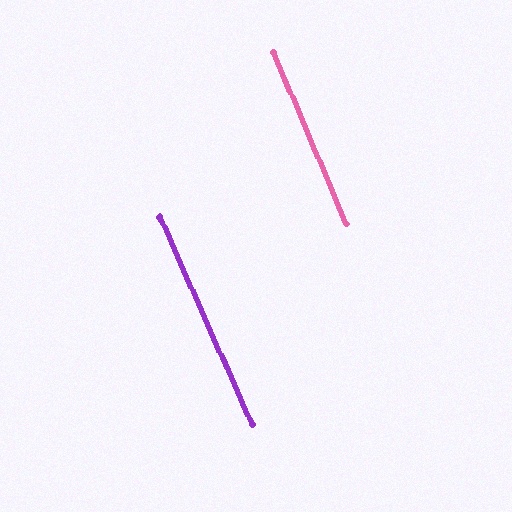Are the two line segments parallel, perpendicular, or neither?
Parallel — their directions differ by only 0.9°.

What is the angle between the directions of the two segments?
Approximately 1 degree.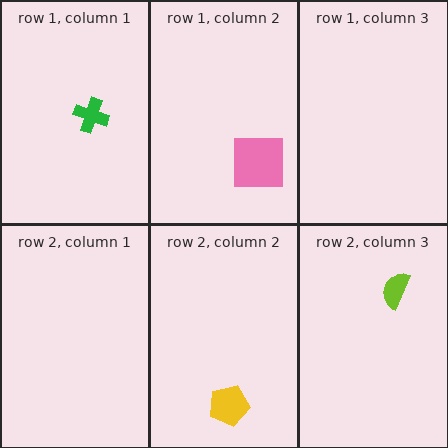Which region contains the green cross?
The row 1, column 1 region.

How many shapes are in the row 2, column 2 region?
1.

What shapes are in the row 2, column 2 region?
The yellow pentagon.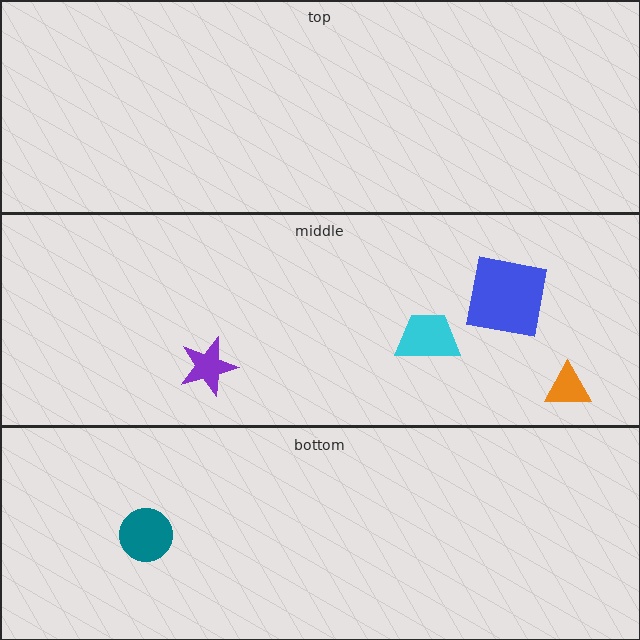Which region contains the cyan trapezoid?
The middle region.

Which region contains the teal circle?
The bottom region.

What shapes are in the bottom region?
The teal circle.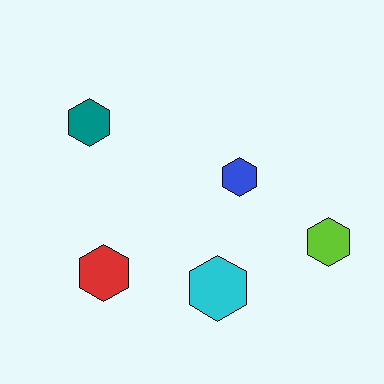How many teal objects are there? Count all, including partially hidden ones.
There is 1 teal object.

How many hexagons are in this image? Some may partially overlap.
There are 5 hexagons.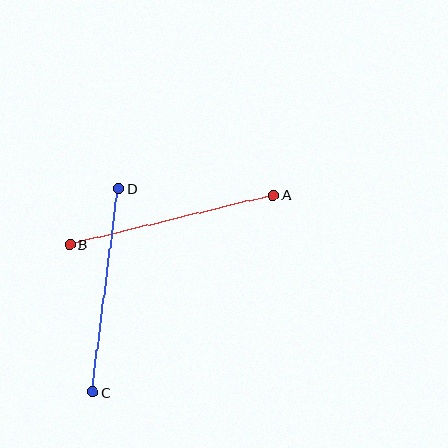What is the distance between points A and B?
The distance is approximately 209 pixels.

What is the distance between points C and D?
The distance is approximately 206 pixels.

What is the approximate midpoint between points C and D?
The midpoint is at approximately (105, 290) pixels.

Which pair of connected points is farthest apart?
Points A and B are farthest apart.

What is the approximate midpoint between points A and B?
The midpoint is at approximately (172, 220) pixels.